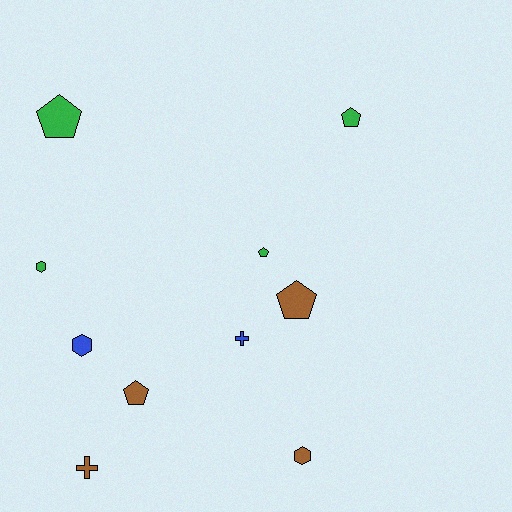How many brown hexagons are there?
There is 1 brown hexagon.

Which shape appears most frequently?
Pentagon, with 5 objects.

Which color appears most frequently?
Green, with 4 objects.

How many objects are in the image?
There are 10 objects.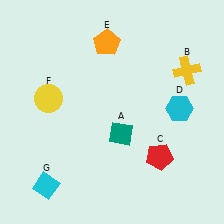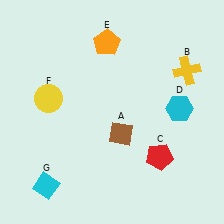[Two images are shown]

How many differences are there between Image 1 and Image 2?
There is 1 difference between the two images.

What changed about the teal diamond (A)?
In Image 1, A is teal. In Image 2, it changed to brown.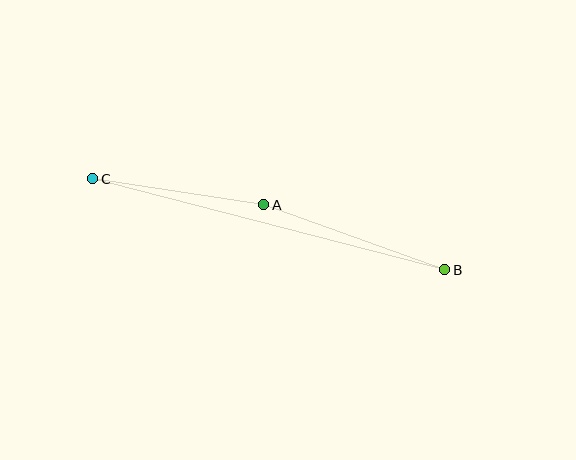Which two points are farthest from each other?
Points B and C are farthest from each other.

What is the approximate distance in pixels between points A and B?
The distance between A and B is approximately 192 pixels.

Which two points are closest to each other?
Points A and C are closest to each other.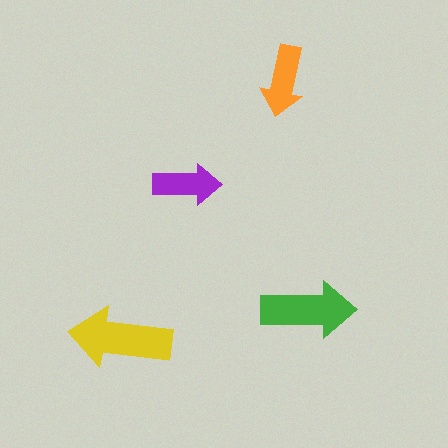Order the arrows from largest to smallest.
the yellow one, the green one, the orange one, the purple one.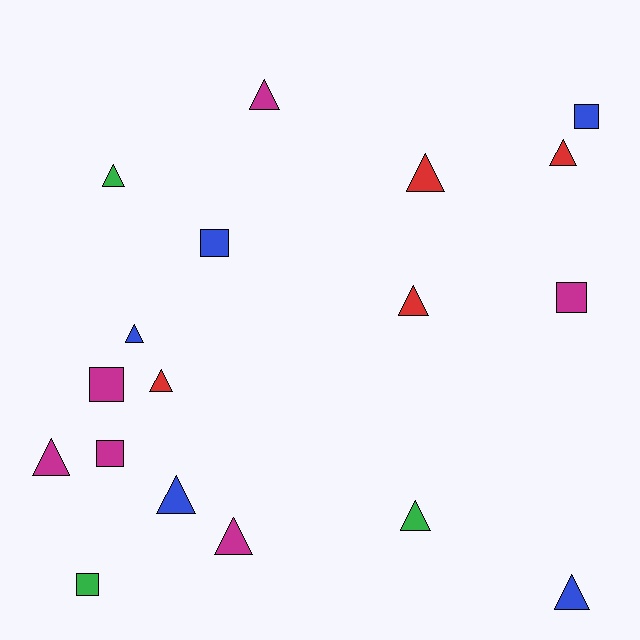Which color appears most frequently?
Magenta, with 6 objects.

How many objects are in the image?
There are 18 objects.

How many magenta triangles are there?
There are 3 magenta triangles.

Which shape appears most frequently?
Triangle, with 12 objects.